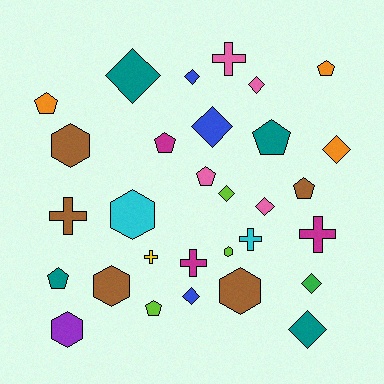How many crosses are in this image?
There are 6 crosses.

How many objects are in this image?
There are 30 objects.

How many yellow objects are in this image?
There is 1 yellow object.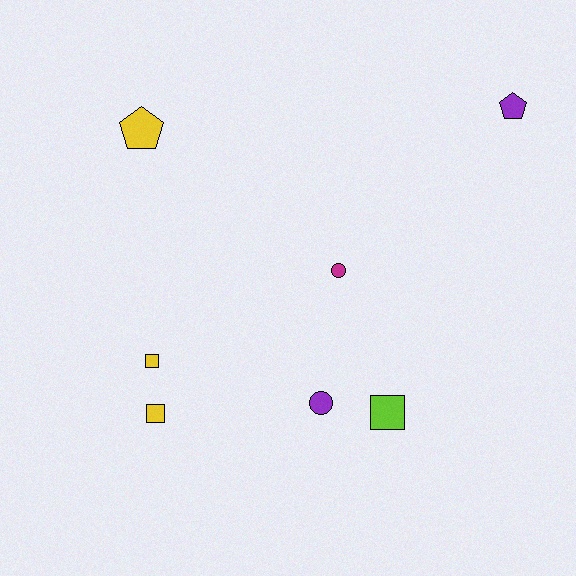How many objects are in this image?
There are 7 objects.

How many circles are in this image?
There are 2 circles.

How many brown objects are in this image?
There are no brown objects.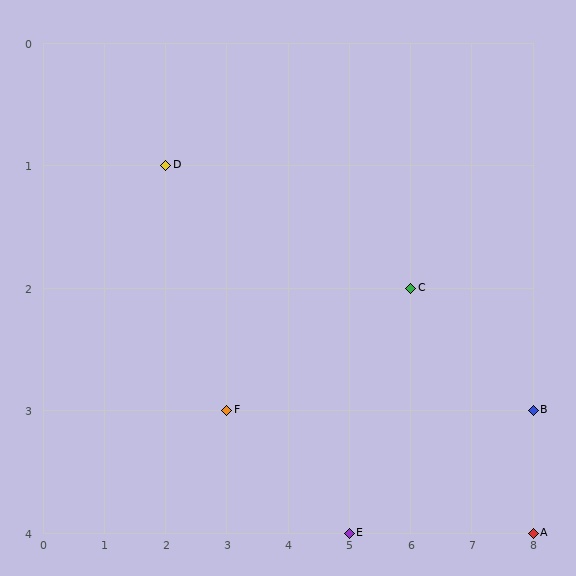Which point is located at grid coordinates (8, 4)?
Point A is at (8, 4).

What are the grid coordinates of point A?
Point A is at grid coordinates (8, 4).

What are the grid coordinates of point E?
Point E is at grid coordinates (5, 4).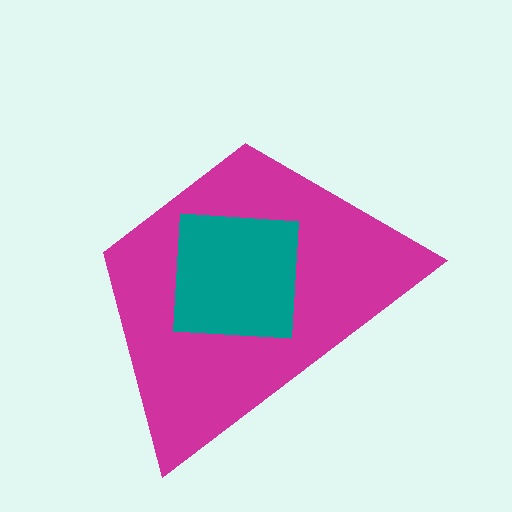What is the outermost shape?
The magenta trapezoid.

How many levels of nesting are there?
2.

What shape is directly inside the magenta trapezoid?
The teal square.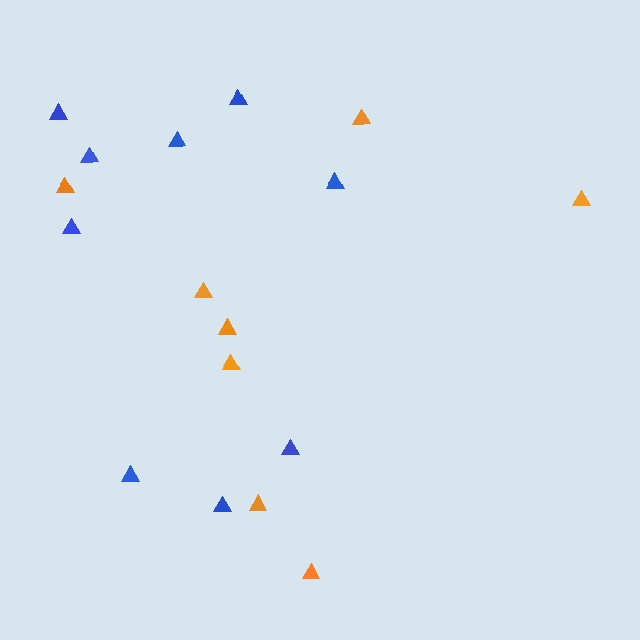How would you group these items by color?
There are 2 groups: one group of orange triangles (8) and one group of blue triangles (9).